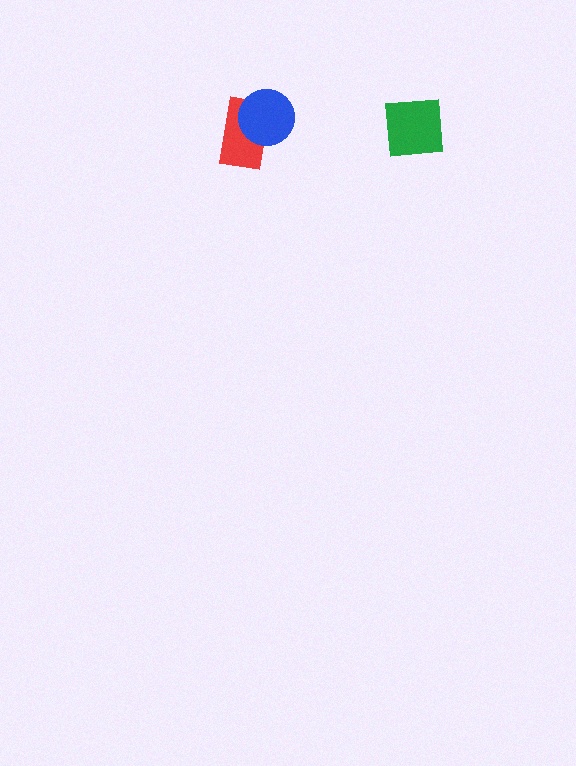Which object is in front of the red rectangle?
The blue circle is in front of the red rectangle.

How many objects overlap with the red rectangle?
1 object overlaps with the red rectangle.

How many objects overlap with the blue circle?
1 object overlaps with the blue circle.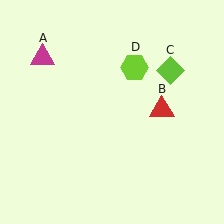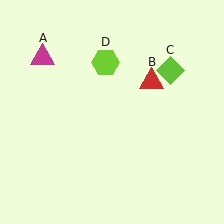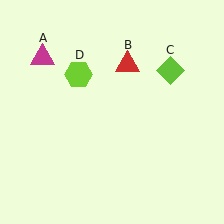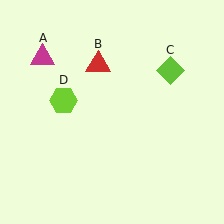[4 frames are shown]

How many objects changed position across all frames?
2 objects changed position: red triangle (object B), lime hexagon (object D).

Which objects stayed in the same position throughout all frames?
Magenta triangle (object A) and lime diamond (object C) remained stationary.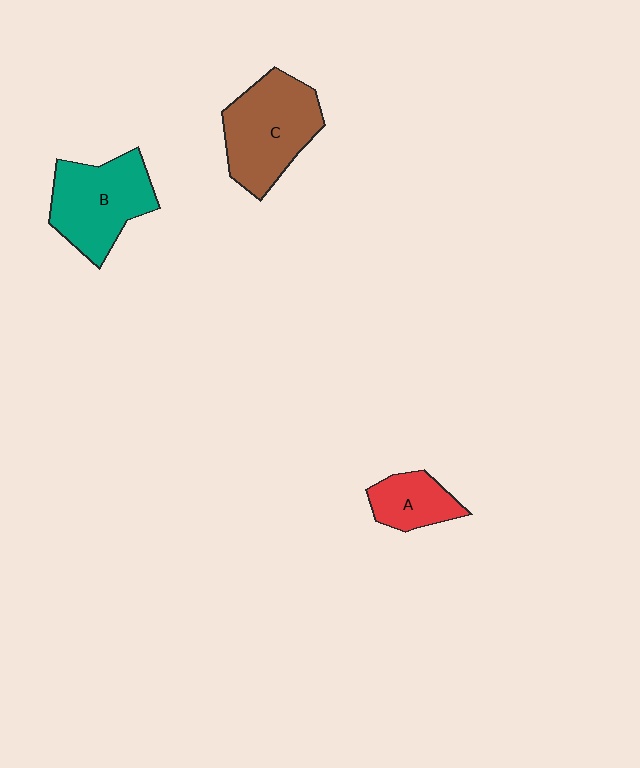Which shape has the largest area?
Shape C (brown).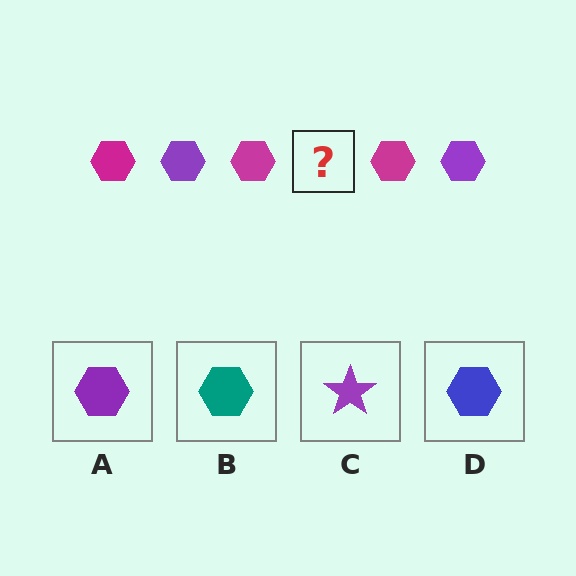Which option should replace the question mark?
Option A.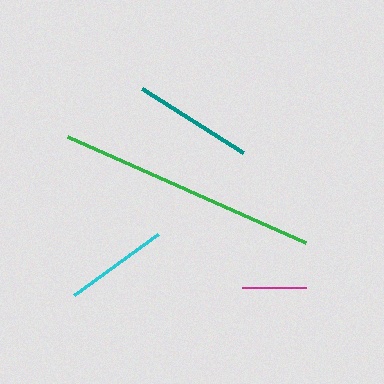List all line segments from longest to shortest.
From longest to shortest: green, teal, cyan, magenta.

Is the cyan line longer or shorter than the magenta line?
The cyan line is longer than the magenta line.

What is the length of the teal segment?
The teal segment is approximately 120 pixels long.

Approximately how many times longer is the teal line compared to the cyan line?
The teal line is approximately 1.2 times the length of the cyan line.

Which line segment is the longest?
The green line is the longest at approximately 261 pixels.